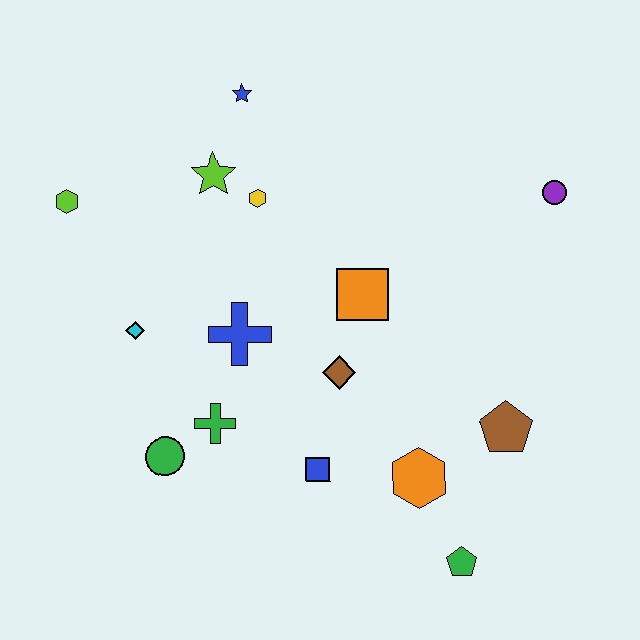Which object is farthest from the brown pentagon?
The lime hexagon is farthest from the brown pentagon.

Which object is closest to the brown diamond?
The orange square is closest to the brown diamond.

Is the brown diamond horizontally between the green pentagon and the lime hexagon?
Yes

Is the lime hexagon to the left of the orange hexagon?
Yes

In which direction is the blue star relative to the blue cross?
The blue star is above the blue cross.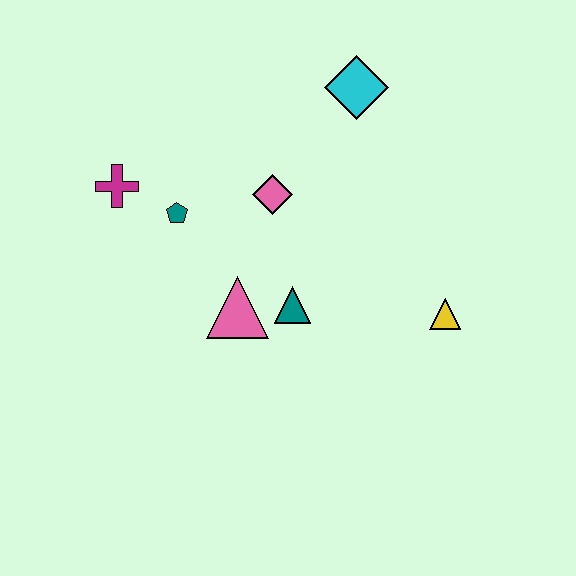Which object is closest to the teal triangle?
The pink triangle is closest to the teal triangle.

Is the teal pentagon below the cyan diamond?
Yes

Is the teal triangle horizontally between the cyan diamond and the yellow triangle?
No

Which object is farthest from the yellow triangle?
The magenta cross is farthest from the yellow triangle.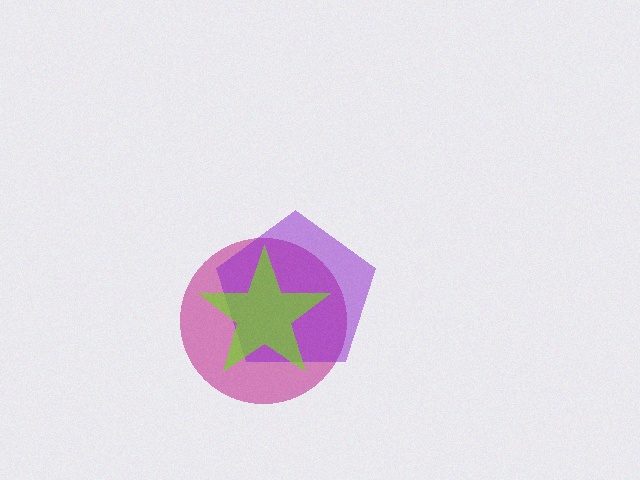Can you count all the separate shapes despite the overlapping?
Yes, there are 3 separate shapes.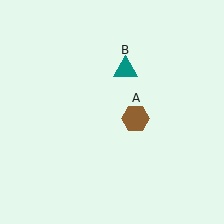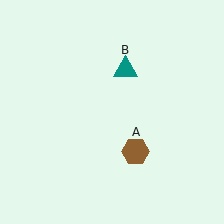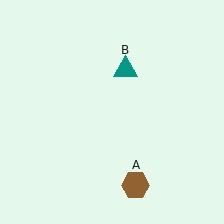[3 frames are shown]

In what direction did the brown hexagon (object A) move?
The brown hexagon (object A) moved down.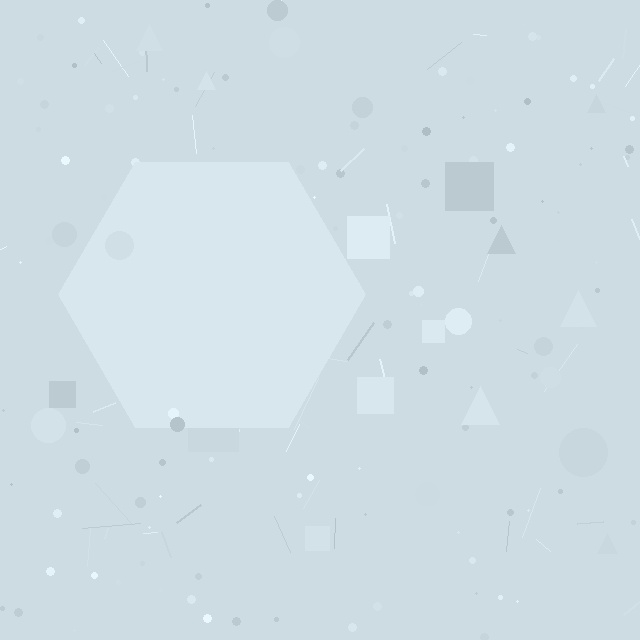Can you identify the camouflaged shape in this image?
The camouflaged shape is a hexagon.